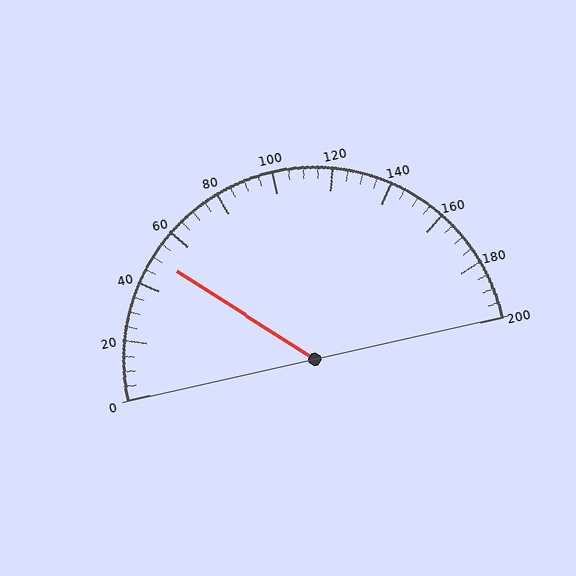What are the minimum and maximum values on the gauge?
The gauge ranges from 0 to 200.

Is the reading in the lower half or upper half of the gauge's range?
The reading is in the lower half of the range (0 to 200).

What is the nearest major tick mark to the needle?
The nearest major tick mark is 40.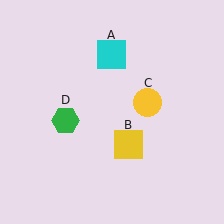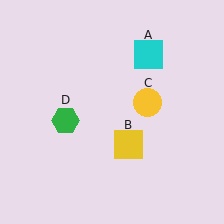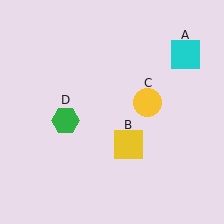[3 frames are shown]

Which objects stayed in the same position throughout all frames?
Yellow square (object B) and yellow circle (object C) and green hexagon (object D) remained stationary.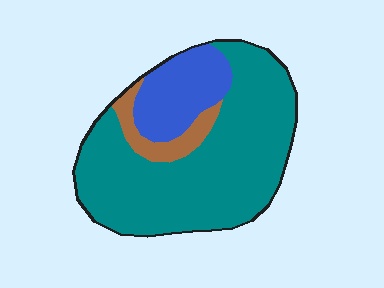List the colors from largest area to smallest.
From largest to smallest: teal, blue, brown.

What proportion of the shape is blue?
Blue takes up about one fifth (1/5) of the shape.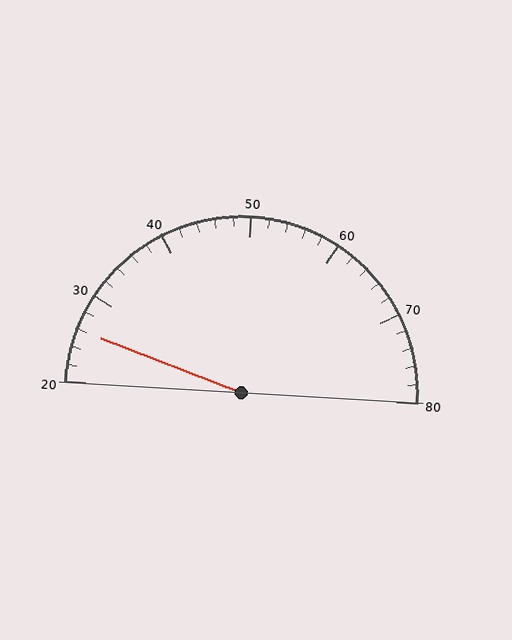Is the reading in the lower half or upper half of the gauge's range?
The reading is in the lower half of the range (20 to 80).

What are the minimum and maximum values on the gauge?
The gauge ranges from 20 to 80.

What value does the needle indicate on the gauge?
The needle indicates approximately 26.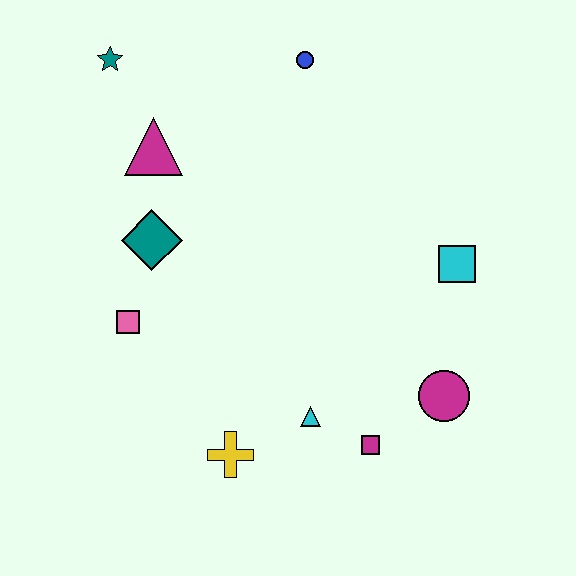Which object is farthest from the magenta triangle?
The magenta circle is farthest from the magenta triangle.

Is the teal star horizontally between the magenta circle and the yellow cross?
No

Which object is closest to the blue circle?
The magenta triangle is closest to the blue circle.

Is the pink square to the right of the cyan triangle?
No